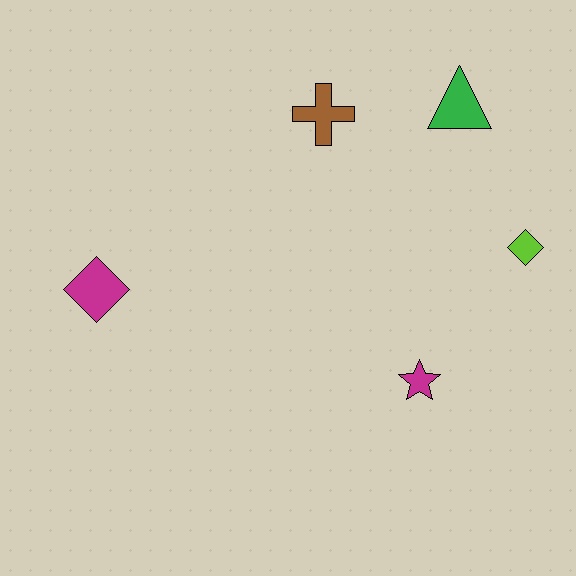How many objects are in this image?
There are 5 objects.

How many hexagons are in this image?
There are no hexagons.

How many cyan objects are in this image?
There are no cyan objects.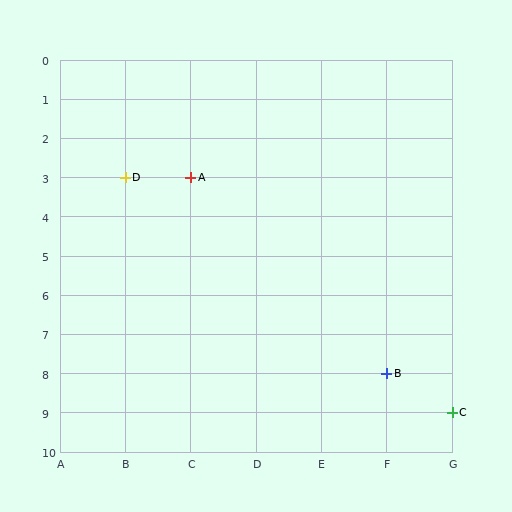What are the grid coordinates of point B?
Point B is at grid coordinates (F, 8).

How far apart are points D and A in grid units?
Points D and A are 1 column apart.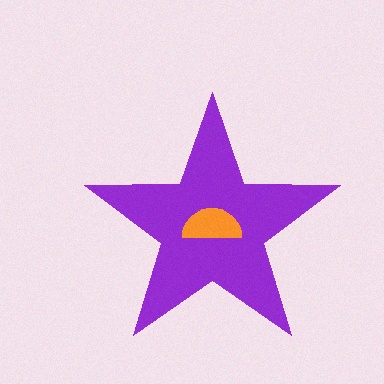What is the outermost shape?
The purple star.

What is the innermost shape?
The orange semicircle.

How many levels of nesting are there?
2.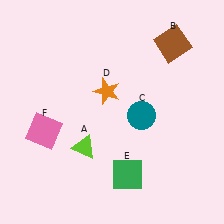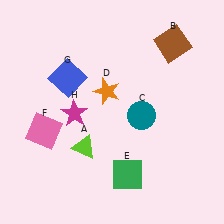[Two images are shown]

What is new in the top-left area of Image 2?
A blue square (G) was added in the top-left area of Image 2.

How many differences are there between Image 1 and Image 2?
There are 2 differences between the two images.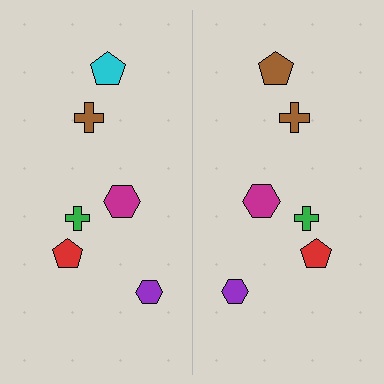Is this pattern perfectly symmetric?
No, the pattern is not perfectly symmetric. The brown pentagon on the right side breaks the symmetry — its mirror counterpart is cyan.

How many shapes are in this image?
There are 12 shapes in this image.